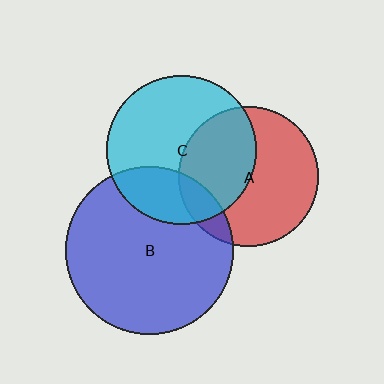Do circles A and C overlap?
Yes.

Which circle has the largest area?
Circle B (blue).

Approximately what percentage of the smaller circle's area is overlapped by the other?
Approximately 40%.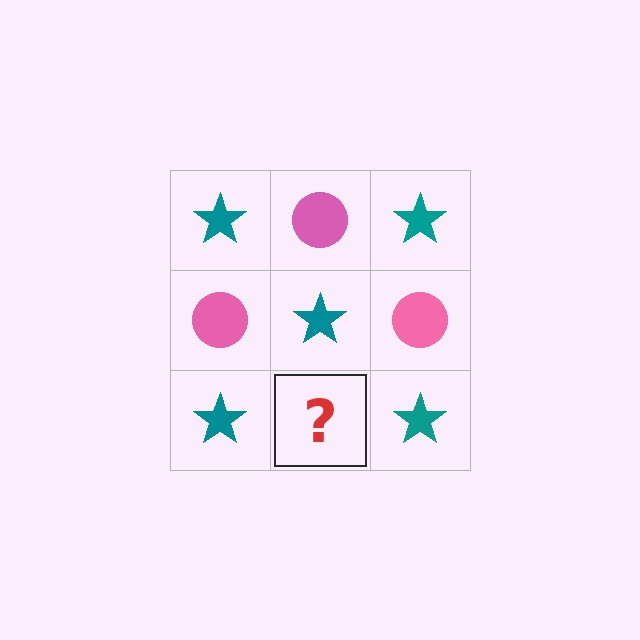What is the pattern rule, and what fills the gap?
The rule is that it alternates teal star and pink circle in a checkerboard pattern. The gap should be filled with a pink circle.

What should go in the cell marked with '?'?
The missing cell should contain a pink circle.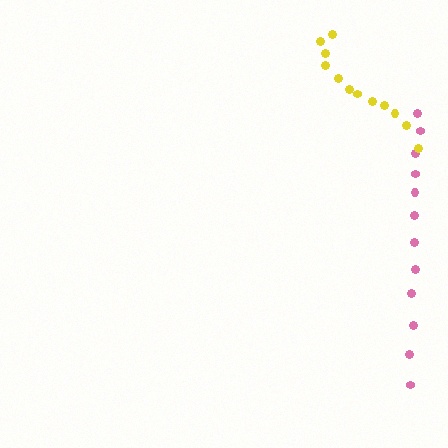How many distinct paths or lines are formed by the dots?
There are 2 distinct paths.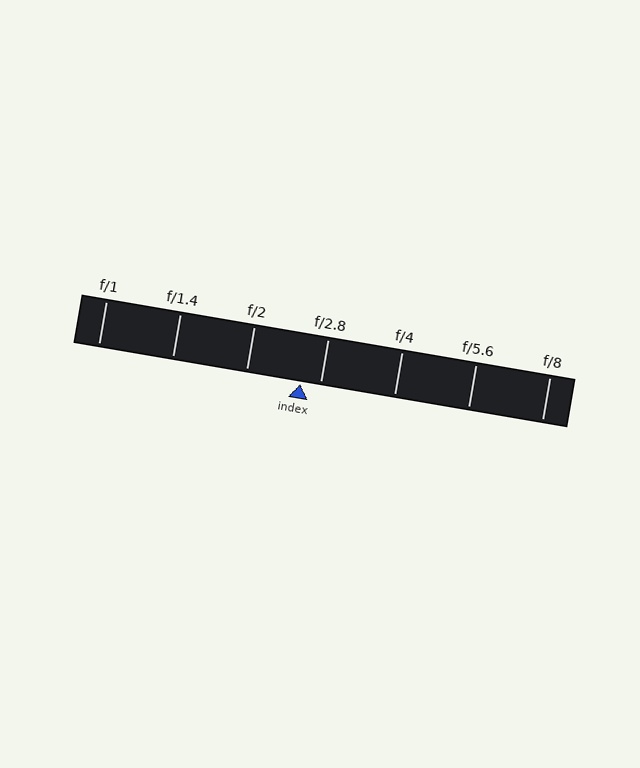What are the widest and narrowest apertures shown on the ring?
The widest aperture shown is f/1 and the narrowest is f/8.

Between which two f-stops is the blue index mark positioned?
The index mark is between f/2 and f/2.8.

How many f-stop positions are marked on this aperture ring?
There are 7 f-stop positions marked.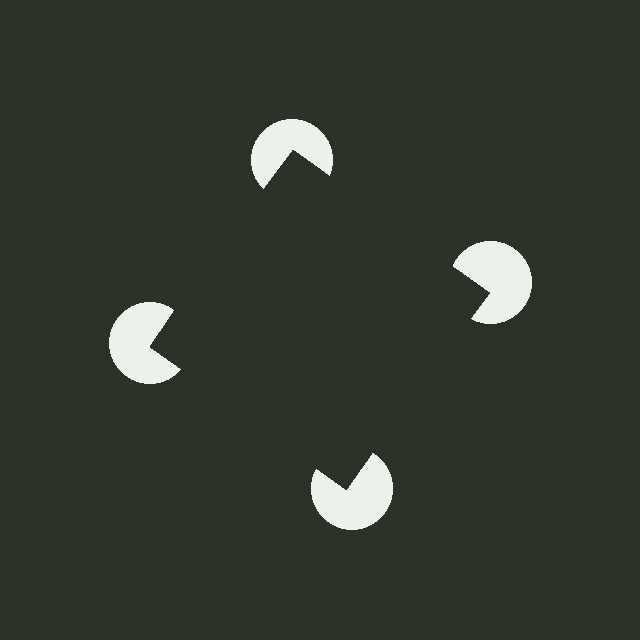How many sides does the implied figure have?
4 sides.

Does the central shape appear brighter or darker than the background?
It typically appears slightly darker than the background, even though no actual brightness change is drawn.